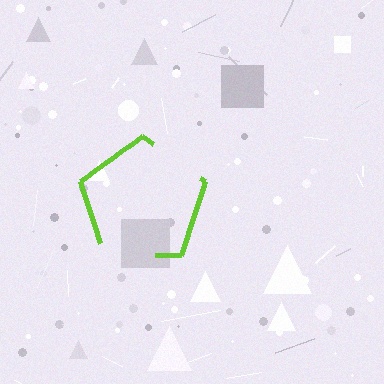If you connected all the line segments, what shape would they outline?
They would outline a pentagon.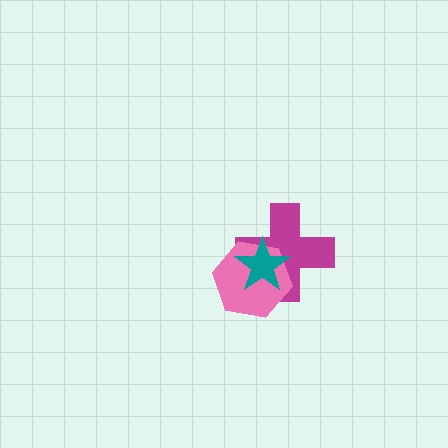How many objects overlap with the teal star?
2 objects overlap with the teal star.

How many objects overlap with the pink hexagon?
2 objects overlap with the pink hexagon.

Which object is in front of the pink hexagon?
The teal star is in front of the pink hexagon.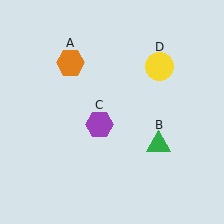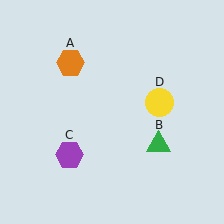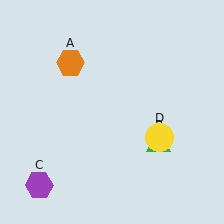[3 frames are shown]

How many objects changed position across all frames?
2 objects changed position: purple hexagon (object C), yellow circle (object D).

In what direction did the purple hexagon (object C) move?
The purple hexagon (object C) moved down and to the left.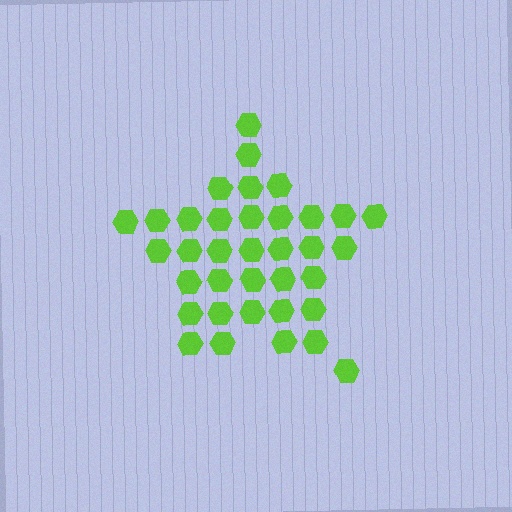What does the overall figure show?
The overall figure shows a star.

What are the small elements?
The small elements are hexagons.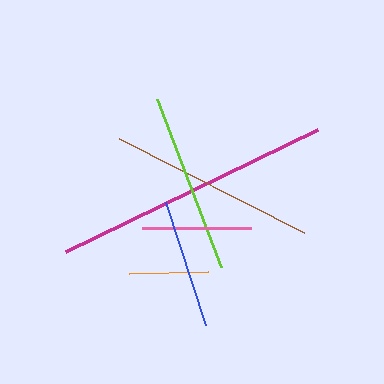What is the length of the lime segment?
The lime segment is approximately 179 pixels long.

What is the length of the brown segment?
The brown segment is approximately 208 pixels long.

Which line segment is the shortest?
The orange line is the shortest at approximately 79 pixels.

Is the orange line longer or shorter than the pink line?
The pink line is longer than the orange line.